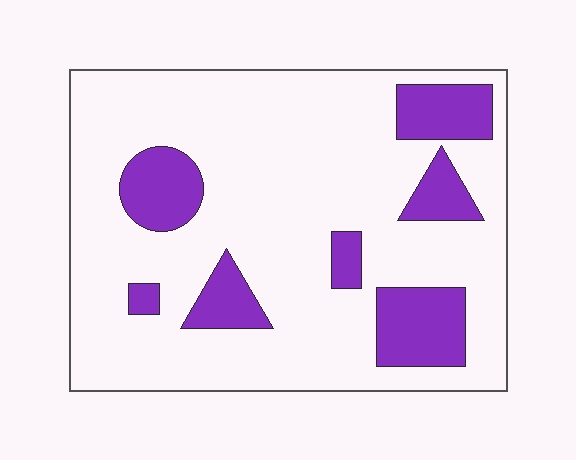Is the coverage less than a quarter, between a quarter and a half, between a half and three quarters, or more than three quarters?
Less than a quarter.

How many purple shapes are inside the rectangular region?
7.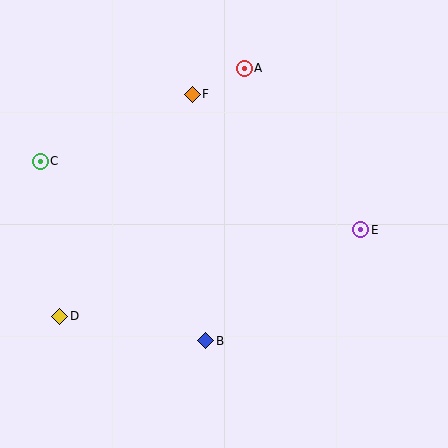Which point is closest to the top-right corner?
Point A is closest to the top-right corner.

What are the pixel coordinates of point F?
Point F is at (192, 94).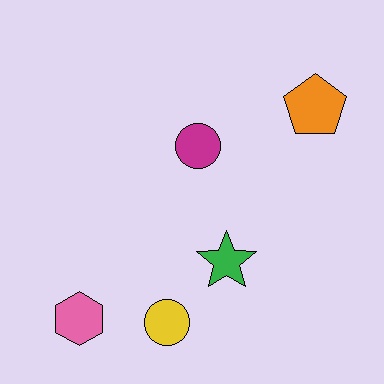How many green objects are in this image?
There is 1 green object.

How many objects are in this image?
There are 5 objects.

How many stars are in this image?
There is 1 star.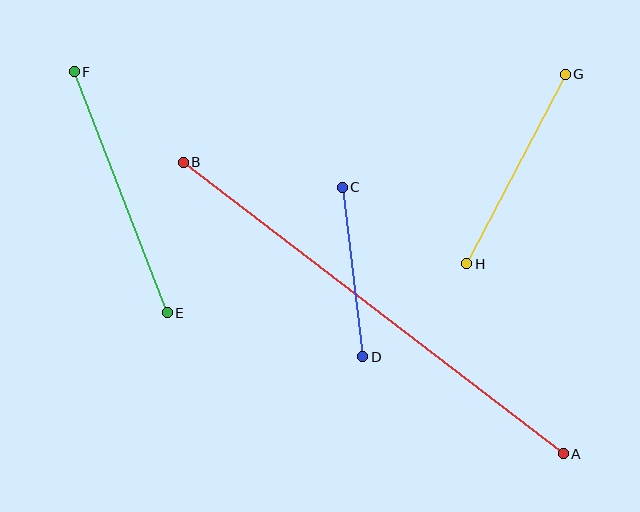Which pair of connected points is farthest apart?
Points A and B are farthest apart.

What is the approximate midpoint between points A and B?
The midpoint is at approximately (373, 308) pixels.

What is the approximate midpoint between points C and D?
The midpoint is at approximately (353, 272) pixels.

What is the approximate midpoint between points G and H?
The midpoint is at approximately (516, 169) pixels.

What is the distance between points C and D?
The distance is approximately 171 pixels.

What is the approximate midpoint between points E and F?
The midpoint is at approximately (121, 192) pixels.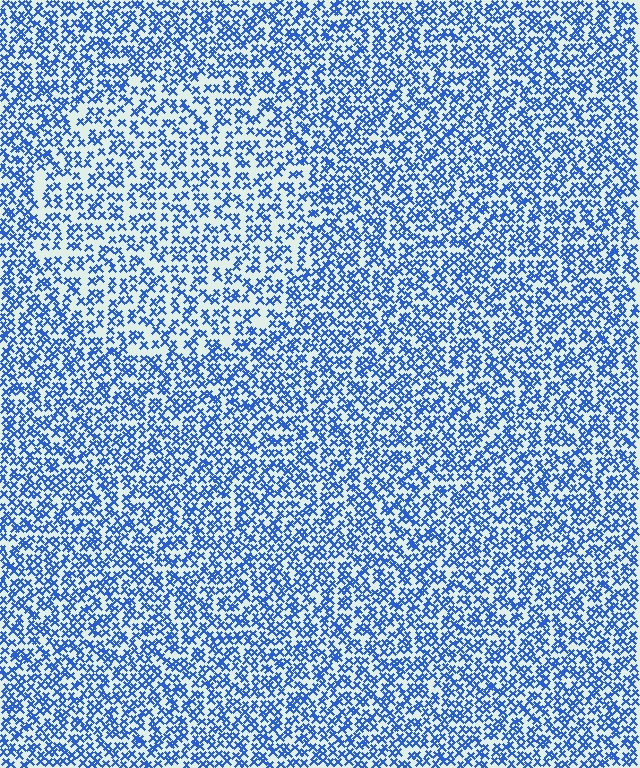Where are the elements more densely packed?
The elements are more densely packed outside the circle boundary.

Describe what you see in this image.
The image contains small blue elements arranged at two different densities. A circle-shaped region is visible where the elements are less densely packed than the surrounding area.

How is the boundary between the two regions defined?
The boundary is defined by a change in element density (approximately 1.5x ratio). All elements are the same color, size, and shape.